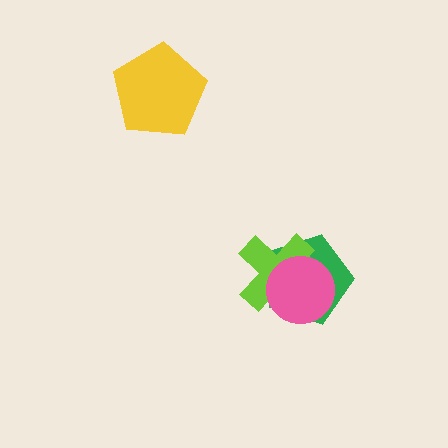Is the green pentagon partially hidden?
Yes, it is partially covered by another shape.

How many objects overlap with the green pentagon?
2 objects overlap with the green pentagon.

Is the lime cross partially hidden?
Yes, it is partially covered by another shape.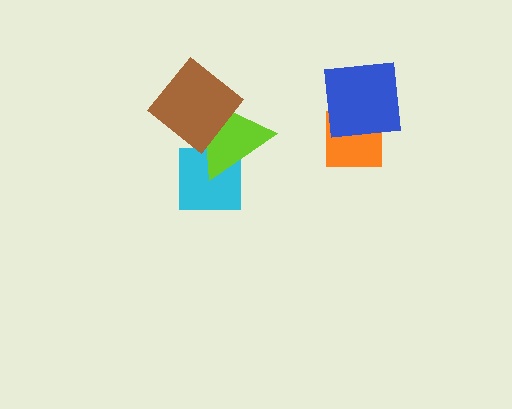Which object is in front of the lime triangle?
The brown diamond is in front of the lime triangle.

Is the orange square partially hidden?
Yes, it is partially covered by another shape.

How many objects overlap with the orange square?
1 object overlaps with the orange square.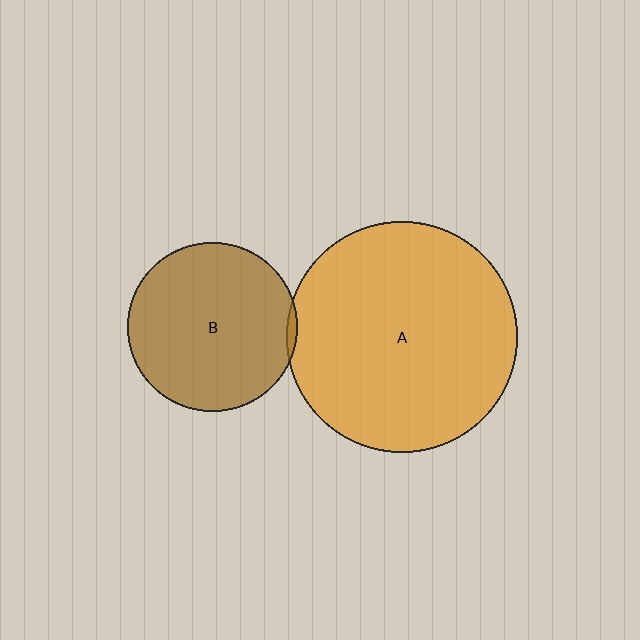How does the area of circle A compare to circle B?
Approximately 1.9 times.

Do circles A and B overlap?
Yes.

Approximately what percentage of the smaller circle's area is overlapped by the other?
Approximately 5%.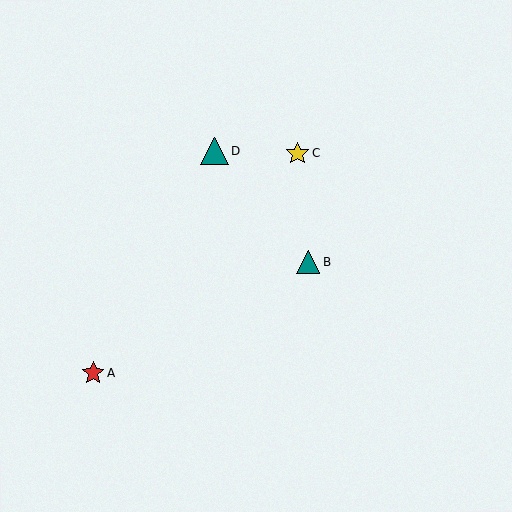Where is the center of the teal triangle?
The center of the teal triangle is at (308, 262).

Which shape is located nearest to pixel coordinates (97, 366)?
The red star (labeled A) at (93, 373) is nearest to that location.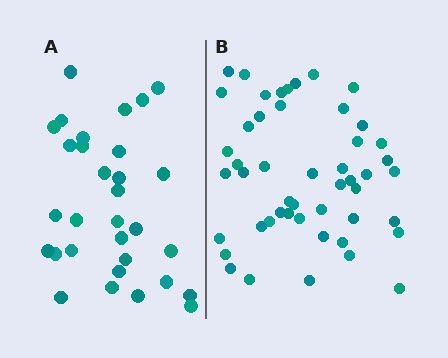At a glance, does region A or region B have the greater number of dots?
Region B (the right region) has more dots.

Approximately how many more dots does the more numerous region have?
Region B has approximately 20 more dots than region A.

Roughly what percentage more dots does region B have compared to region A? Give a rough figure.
About 60% more.